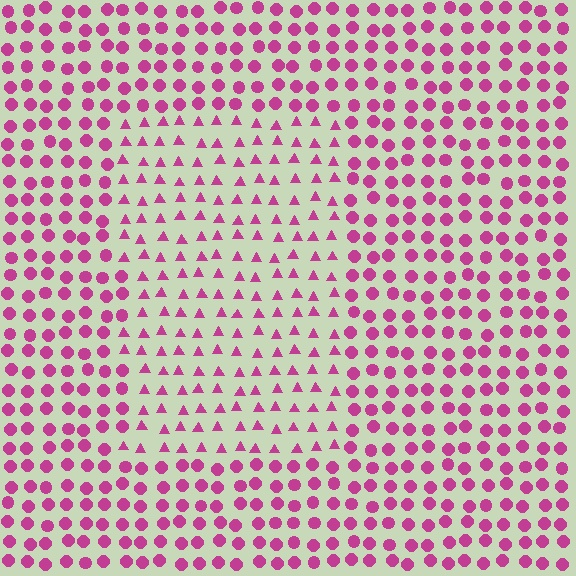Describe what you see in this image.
The image is filled with small magenta elements arranged in a uniform grid. A rectangle-shaped region contains triangles, while the surrounding area contains circles. The boundary is defined purely by the change in element shape.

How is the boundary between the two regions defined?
The boundary is defined by a change in element shape: triangles inside vs. circles outside. All elements share the same color and spacing.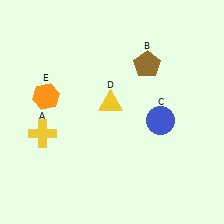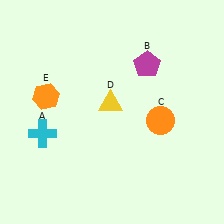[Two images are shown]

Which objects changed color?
A changed from yellow to cyan. B changed from brown to magenta. C changed from blue to orange.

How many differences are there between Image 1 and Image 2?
There are 3 differences between the two images.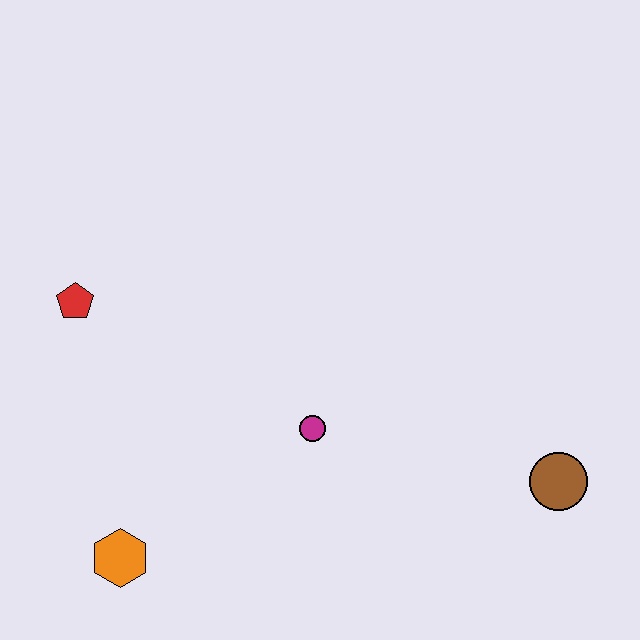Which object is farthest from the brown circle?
The red pentagon is farthest from the brown circle.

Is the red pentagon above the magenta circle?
Yes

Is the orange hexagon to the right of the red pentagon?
Yes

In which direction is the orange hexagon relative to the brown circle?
The orange hexagon is to the left of the brown circle.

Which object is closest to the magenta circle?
The orange hexagon is closest to the magenta circle.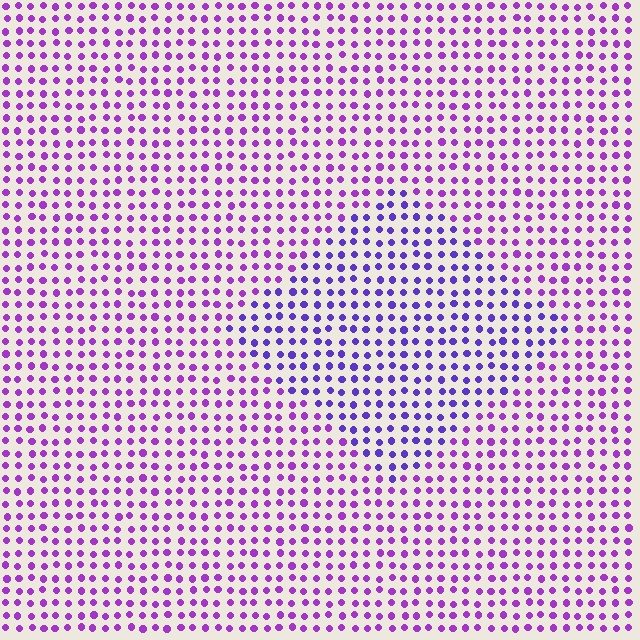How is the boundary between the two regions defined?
The boundary is defined purely by a slight shift in hue (about 29 degrees). Spacing, size, and orientation are identical on both sides.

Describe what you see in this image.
The image is filled with small purple elements in a uniform arrangement. A diamond-shaped region is visible where the elements are tinted to a slightly different hue, forming a subtle color boundary.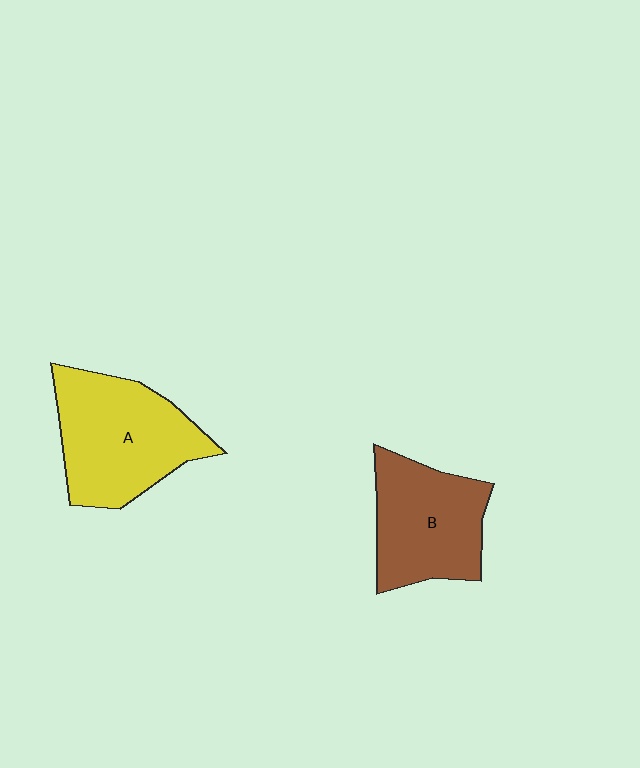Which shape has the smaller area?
Shape B (brown).